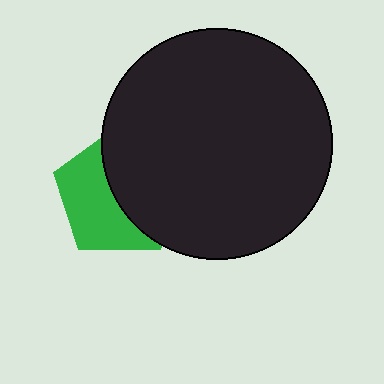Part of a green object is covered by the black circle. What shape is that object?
It is a pentagon.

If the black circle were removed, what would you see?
You would see the complete green pentagon.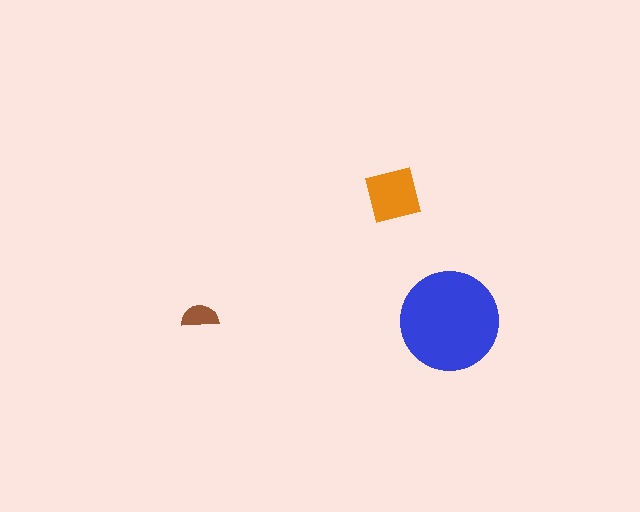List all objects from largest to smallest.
The blue circle, the orange square, the brown semicircle.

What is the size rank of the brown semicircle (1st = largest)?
3rd.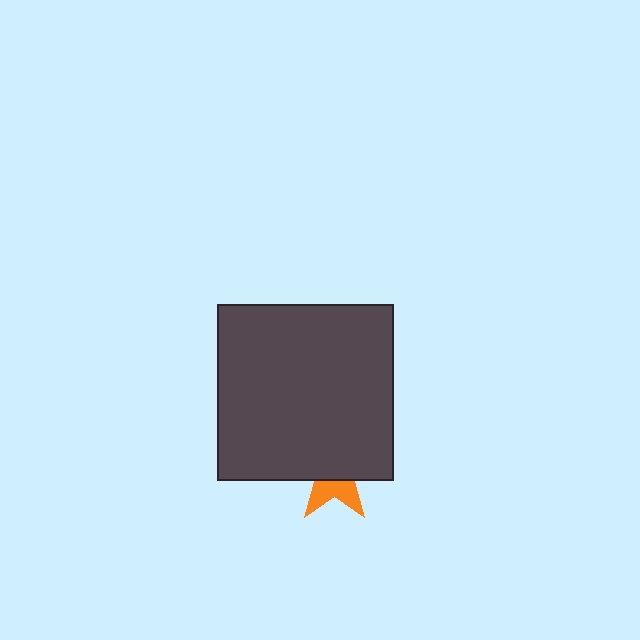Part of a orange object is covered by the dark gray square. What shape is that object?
It is a star.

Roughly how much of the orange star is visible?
A small part of it is visible (roughly 38%).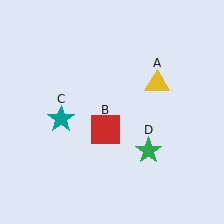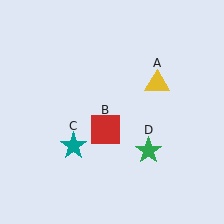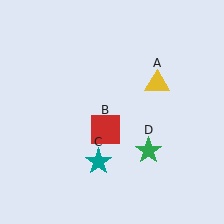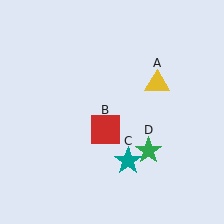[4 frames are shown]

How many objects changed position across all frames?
1 object changed position: teal star (object C).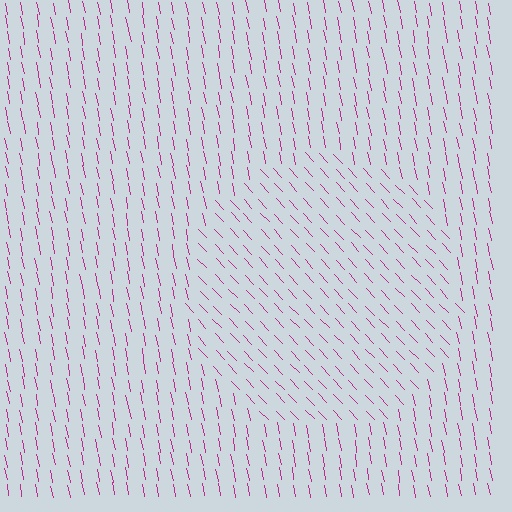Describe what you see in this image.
The image is filled with small magenta line segments. A circle region in the image has lines oriented differently from the surrounding lines, creating a visible texture boundary.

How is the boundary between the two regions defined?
The boundary is defined purely by a change in line orientation (approximately 32 degrees difference). All lines are the same color and thickness.